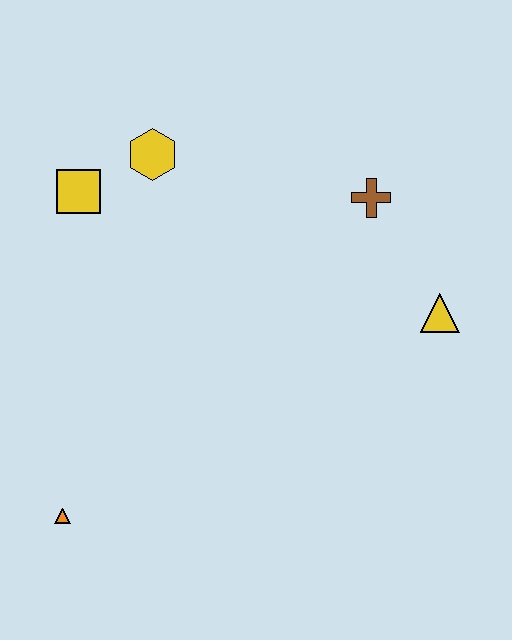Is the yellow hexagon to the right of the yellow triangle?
No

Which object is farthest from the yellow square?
The yellow triangle is farthest from the yellow square.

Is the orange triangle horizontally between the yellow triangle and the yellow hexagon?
No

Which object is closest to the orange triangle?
The yellow square is closest to the orange triangle.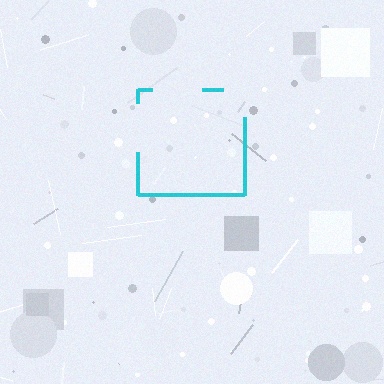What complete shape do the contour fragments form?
The contour fragments form a square.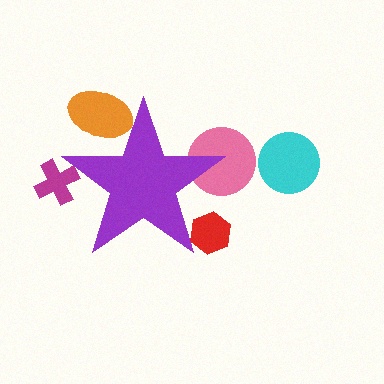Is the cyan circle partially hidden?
No, the cyan circle is fully visible.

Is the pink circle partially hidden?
Yes, the pink circle is partially hidden behind the purple star.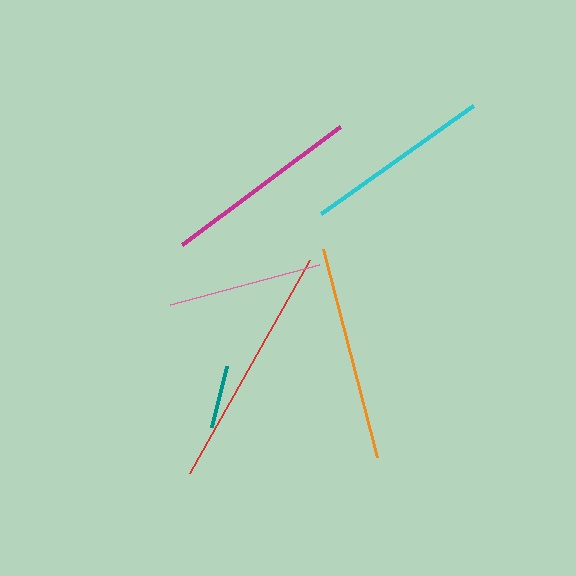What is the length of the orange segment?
The orange segment is approximately 215 pixels long.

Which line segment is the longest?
The red line is the longest at approximately 244 pixels.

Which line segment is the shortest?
The teal line is the shortest at approximately 63 pixels.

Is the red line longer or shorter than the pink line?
The red line is longer than the pink line.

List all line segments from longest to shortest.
From longest to shortest: red, orange, magenta, cyan, pink, teal.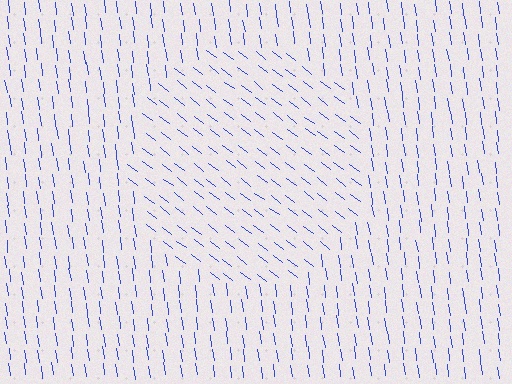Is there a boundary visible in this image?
Yes, there is a texture boundary formed by a change in line orientation.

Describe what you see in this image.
The image is filled with small blue line segments. A circle region in the image has lines oriented differently from the surrounding lines, creating a visible texture boundary.